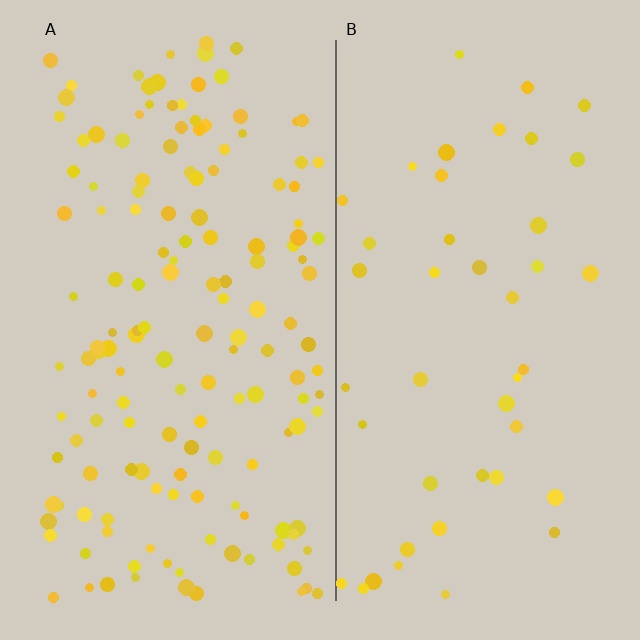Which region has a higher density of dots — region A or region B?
A (the left).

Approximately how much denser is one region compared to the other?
Approximately 3.4× — region A over region B.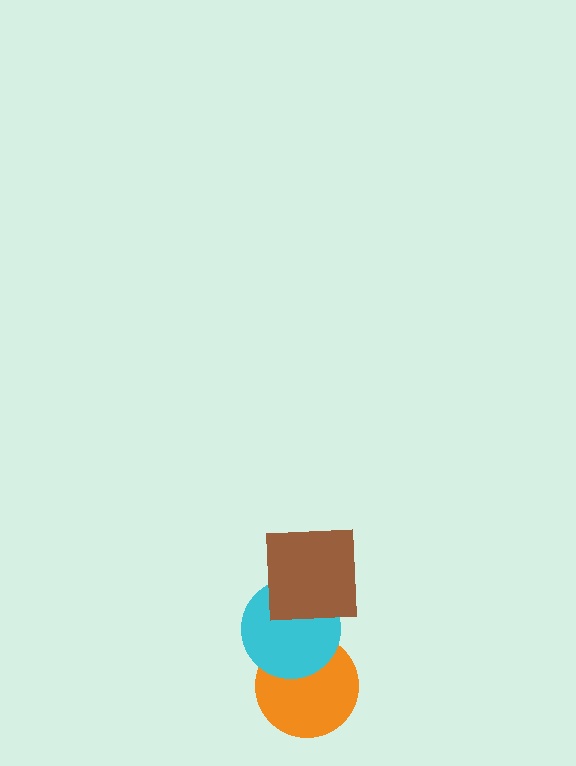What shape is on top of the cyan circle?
The brown square is on top of the cyan circle.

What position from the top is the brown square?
The brown square is 1st from the top.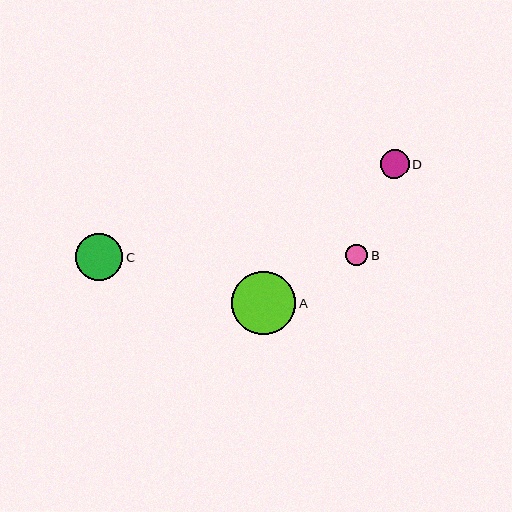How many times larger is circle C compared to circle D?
Circle C is approximately 1.6 times the size of circle D.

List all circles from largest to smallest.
From largest to smallest: A, C, D, B.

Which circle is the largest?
Circle A is the largest with a size of approximately 64 pixels.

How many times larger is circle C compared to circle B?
Circle C is approximately 2.2 times the size of circle B.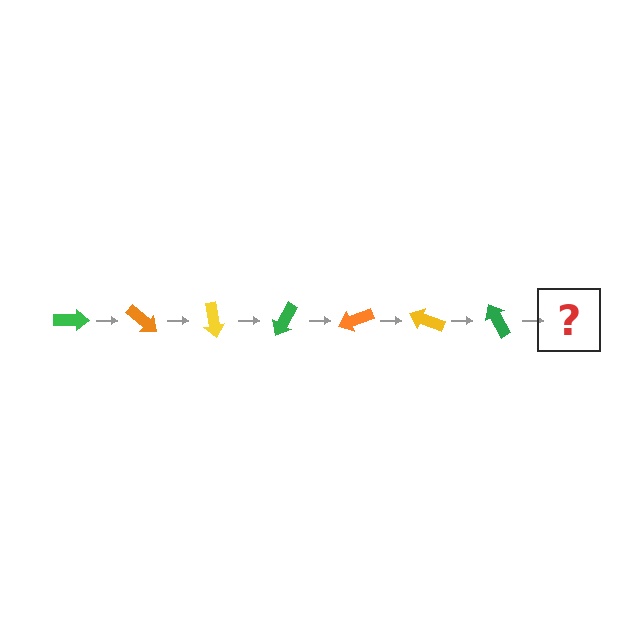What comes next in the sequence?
The next element should be an orange arrow, rotated 280 degrees from the start.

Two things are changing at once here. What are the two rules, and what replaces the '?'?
The two rules are that it rotates 40 degrees each step and the color cycles through green, orange, and yellow. The '?' should be an orange arrow, rotated 280 degrees from the start.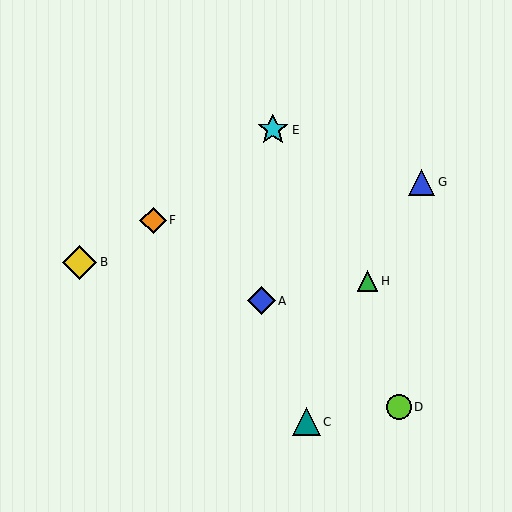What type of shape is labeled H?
Shape H is a green triangle.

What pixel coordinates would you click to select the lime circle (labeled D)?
Click at (399, 407) to select the lime circle D.